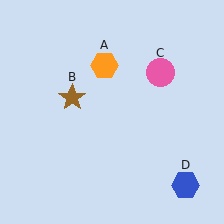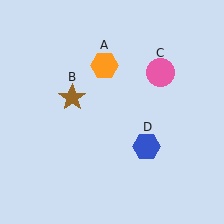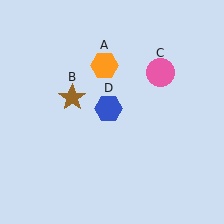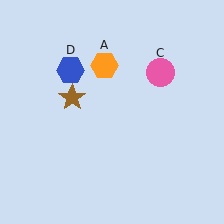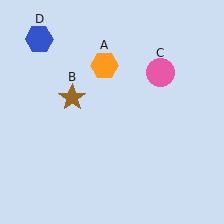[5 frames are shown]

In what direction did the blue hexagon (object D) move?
The blue hexagon (object D) moved up and to the left.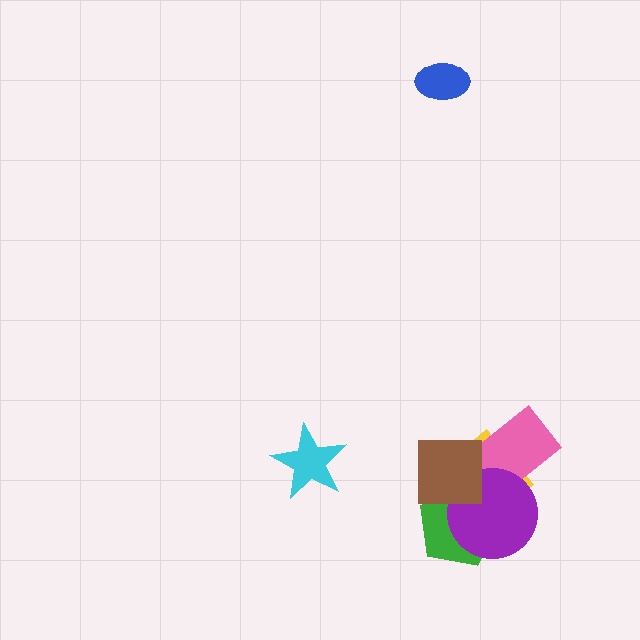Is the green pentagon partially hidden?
Yes, it is partially covered by another shape.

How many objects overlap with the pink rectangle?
3 objects overlap with the pink rectangle.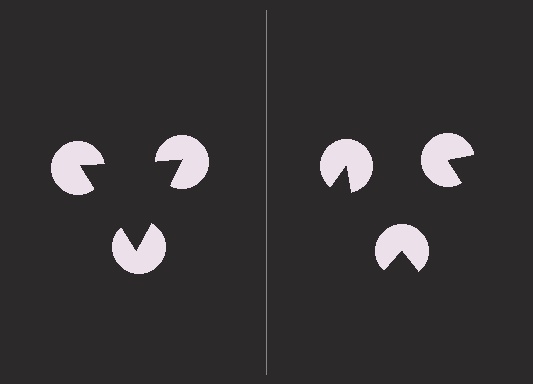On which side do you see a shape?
An illusory triangle appears on the left side. On the right side the wedge cuts are rotated, so no coherent shape forms.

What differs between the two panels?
The pac-man discs are positioned identically on both sides; only the wedge orientations differ. On the left they align to a triangle; on the right they are misaligned.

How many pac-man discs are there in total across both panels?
6 — 3 on each side.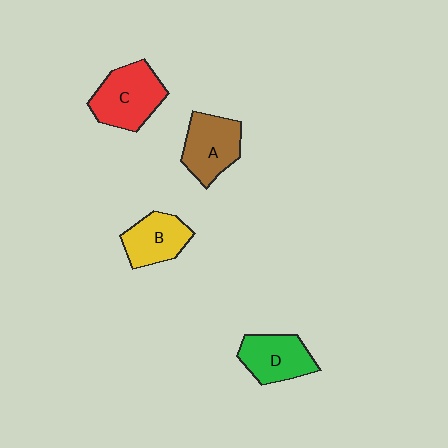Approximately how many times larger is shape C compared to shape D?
Approximately 1.2 times.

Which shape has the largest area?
Shape C (red).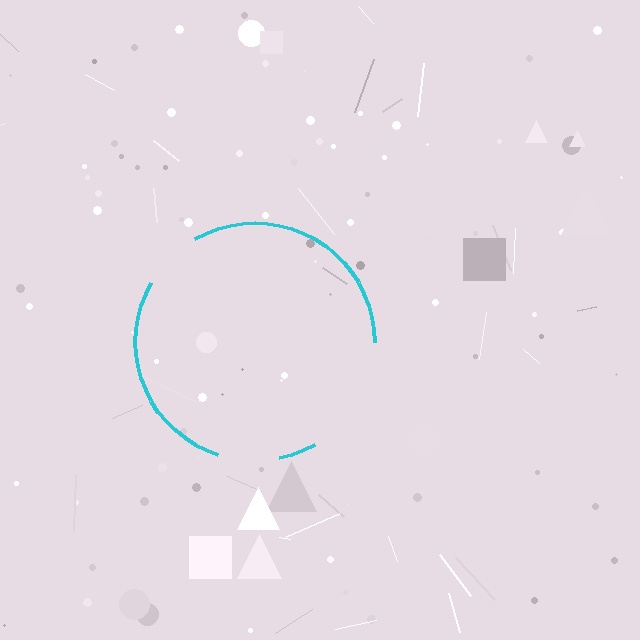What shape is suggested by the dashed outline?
The dashed outline suggests a circle.